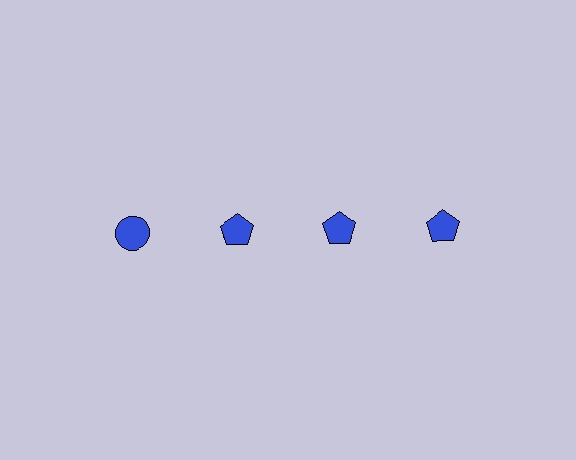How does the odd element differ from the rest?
It has a different shape: circle instead of pentagon.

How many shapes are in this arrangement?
There are 4 shapes arranged in a grid pattern.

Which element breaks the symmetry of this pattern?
The blue circle in the top row, leftmost column breaks the symmetry. All other shapes are blue pentagons.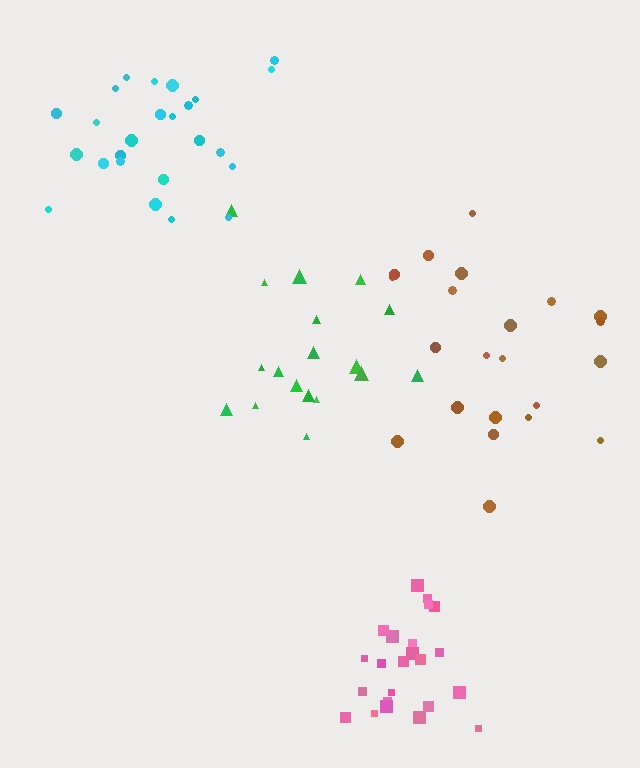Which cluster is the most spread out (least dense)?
Brown.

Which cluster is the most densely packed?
Pink.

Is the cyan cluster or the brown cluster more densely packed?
Cyan.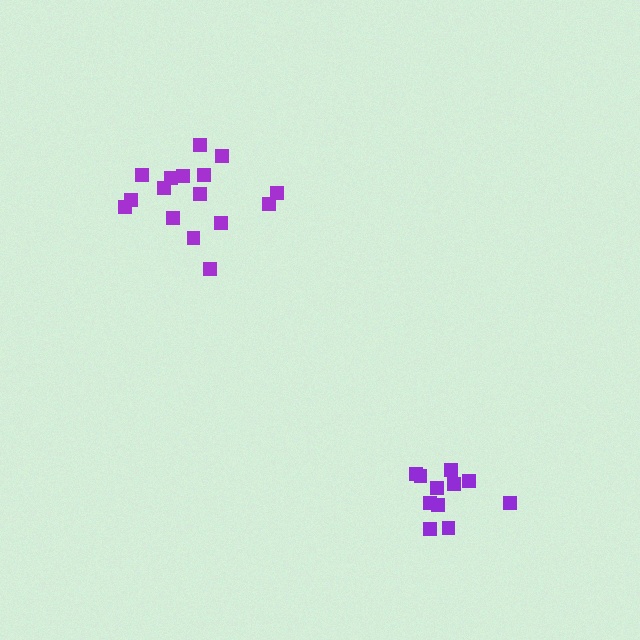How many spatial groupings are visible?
There are 2 spatial groupings.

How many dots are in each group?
Group 1: 11 dots, Group 2: 16 dots (27 total).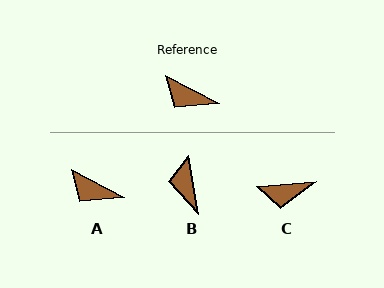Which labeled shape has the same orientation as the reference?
A.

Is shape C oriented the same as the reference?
No, it is off by about 32 degrees.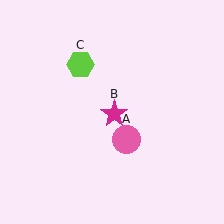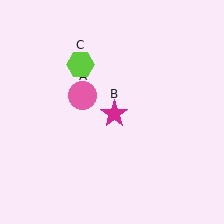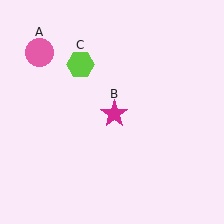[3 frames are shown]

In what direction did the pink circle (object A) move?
The pink circle (object A) moved up and to the left.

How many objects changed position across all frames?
1 object changed position: pink circle (object A).